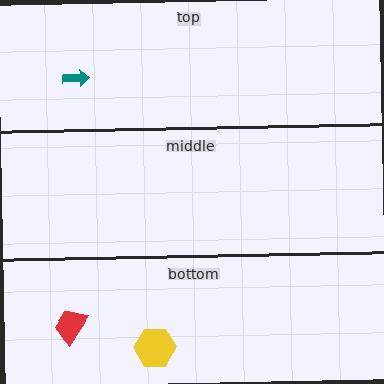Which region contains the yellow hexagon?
The bottom region.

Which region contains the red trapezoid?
The bottom region.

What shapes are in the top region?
The teal arrow.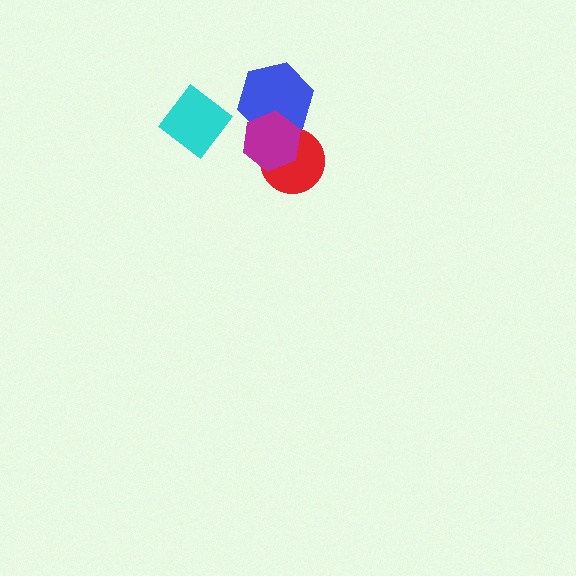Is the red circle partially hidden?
Yes, it is partially covered by another shape.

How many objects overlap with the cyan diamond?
0 objects overlap with the cyan diamond.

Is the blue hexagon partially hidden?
Yes, it is partially covered by another shape.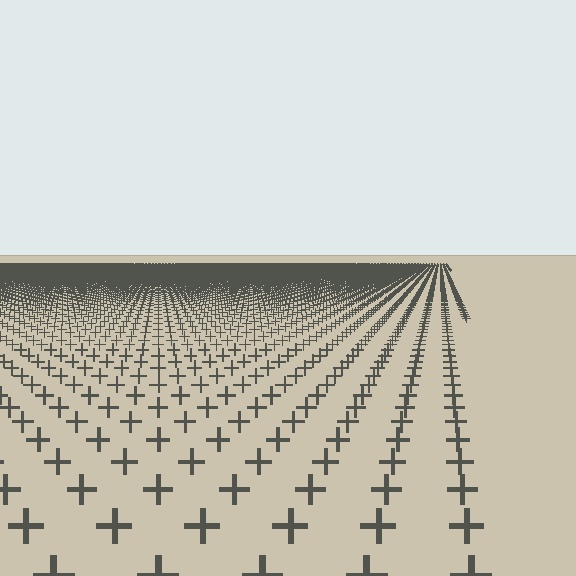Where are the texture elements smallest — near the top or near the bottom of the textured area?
Near the top.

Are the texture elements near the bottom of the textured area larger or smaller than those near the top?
Larger. Near the bottom, elements are closer to the viewer and appear at a bigger on-screen size.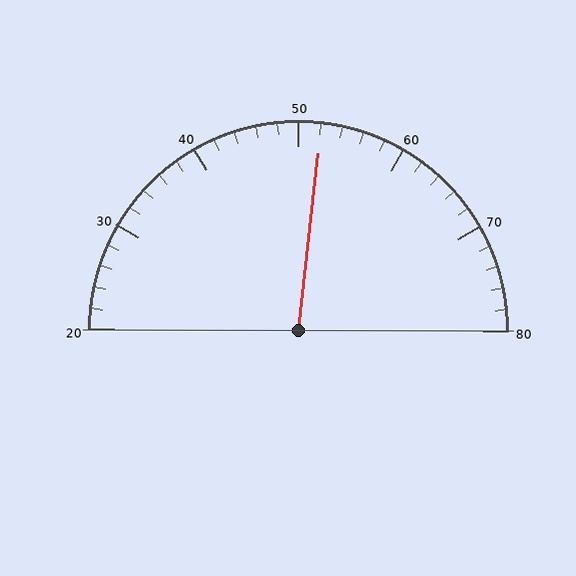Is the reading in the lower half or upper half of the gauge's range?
The reading is in the upper half of the range (20 to 80).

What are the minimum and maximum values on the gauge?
The gauge ranges from 20 to 80.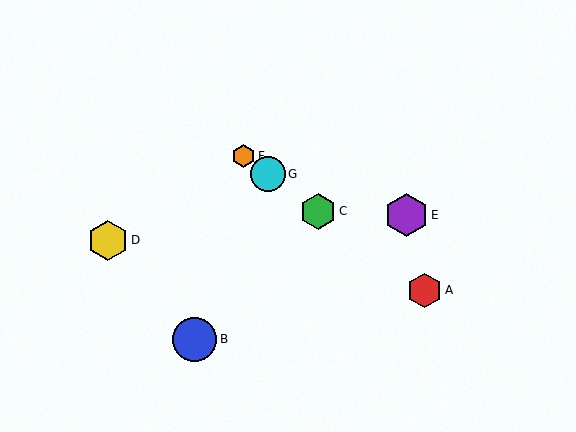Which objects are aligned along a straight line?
Objects A, C, F, G are aligned along a straight line.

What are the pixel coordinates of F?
Object F is at (244, 156).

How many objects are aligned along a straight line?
4 objects (A, C, F, G) are aligned along a straight line.